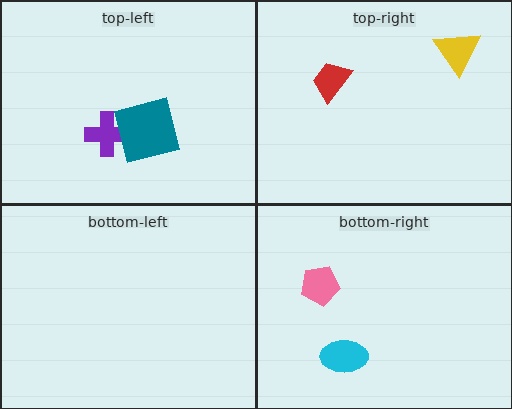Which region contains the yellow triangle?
The top-right region.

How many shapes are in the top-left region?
2.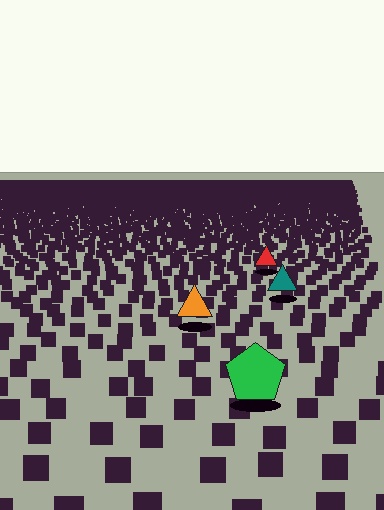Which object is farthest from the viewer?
The red triangle is farthest from the viewer. It appears smaller and the ground texture around it is denser.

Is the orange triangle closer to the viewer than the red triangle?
Yes. The orange triangle is closer — you can tell from the texture gradient: the ground texture is coarser near it.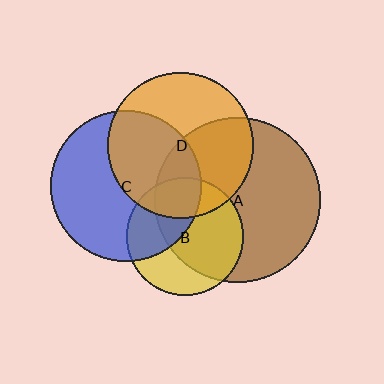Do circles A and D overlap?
Yes.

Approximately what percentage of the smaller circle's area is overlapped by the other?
Approximately 45%.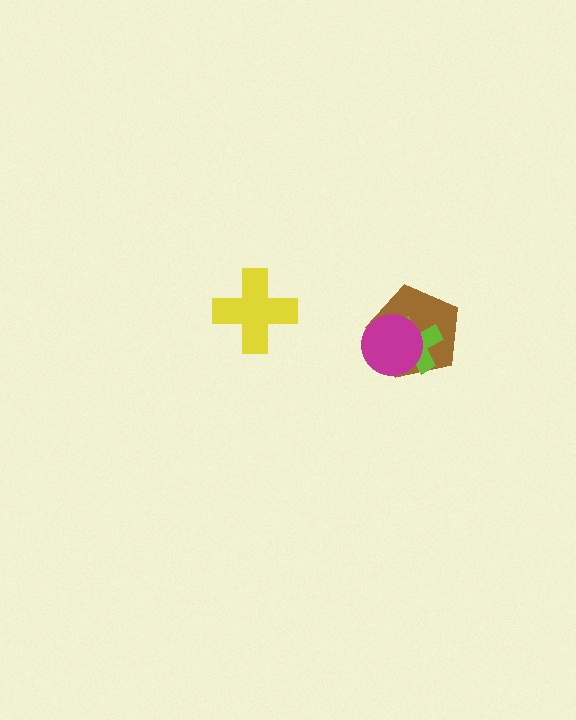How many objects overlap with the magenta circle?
2 objects overlap with the magenta circle.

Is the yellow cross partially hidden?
No, no other shape covers it.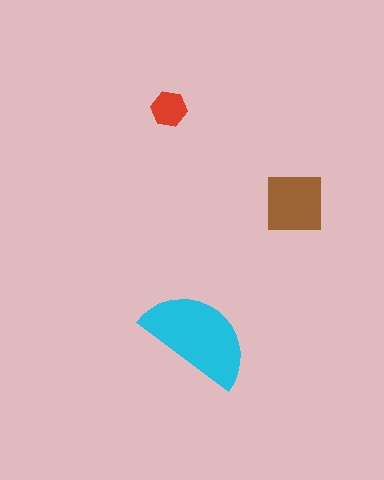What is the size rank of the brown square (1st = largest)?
2nd.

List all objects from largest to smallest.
The cyan semicircle, the brown square, the red hexagon.